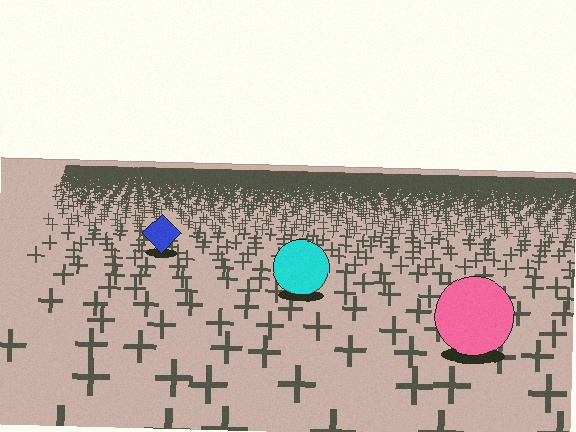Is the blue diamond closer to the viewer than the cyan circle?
No. The cyan circle is closer — you can tell from the texture gradient: the ground texture is coarser near it.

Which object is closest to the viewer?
The pink circle is closest. The texture marks near it are larger and more spread out.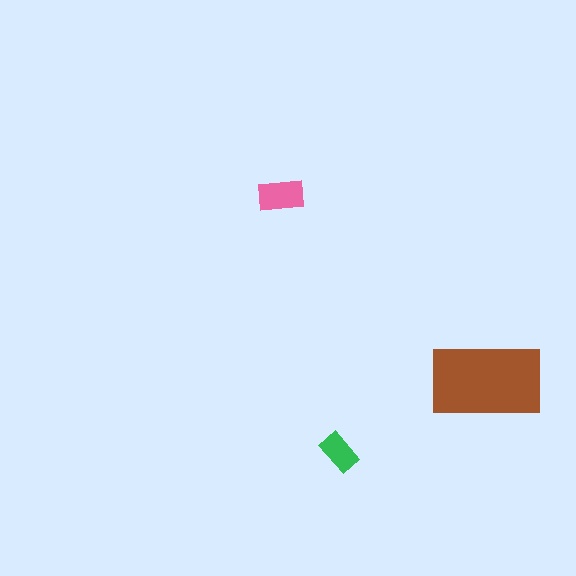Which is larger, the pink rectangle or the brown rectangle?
The brown one.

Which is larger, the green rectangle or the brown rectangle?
The brown one.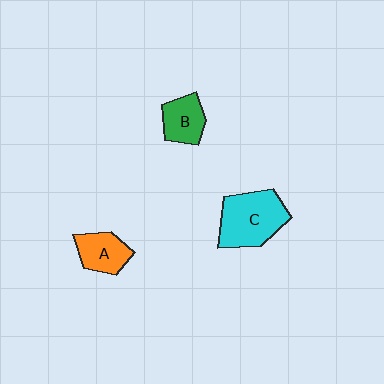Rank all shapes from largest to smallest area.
From largest to smallest: C (cyan), A (orange), B (green).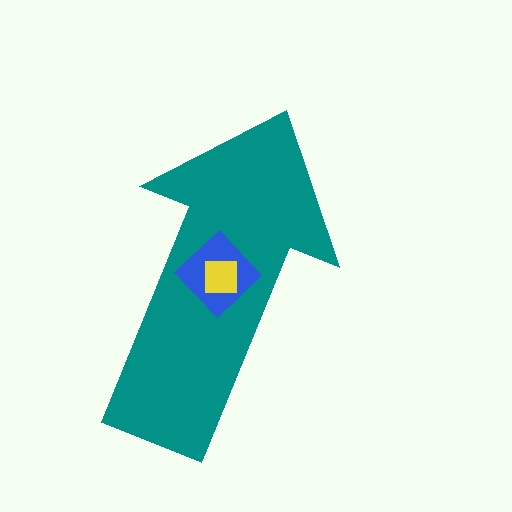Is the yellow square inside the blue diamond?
Yes.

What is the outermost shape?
The teal arrow.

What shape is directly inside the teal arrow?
The blue diamond.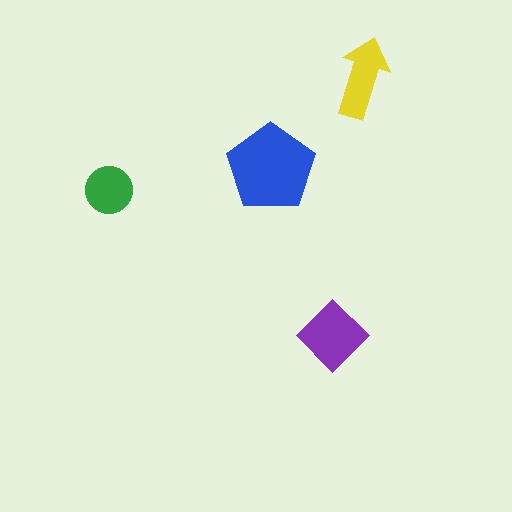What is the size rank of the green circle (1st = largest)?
4th.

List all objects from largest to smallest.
The blue pentagon, the purple diamond, the yellow arrow, the green circle.